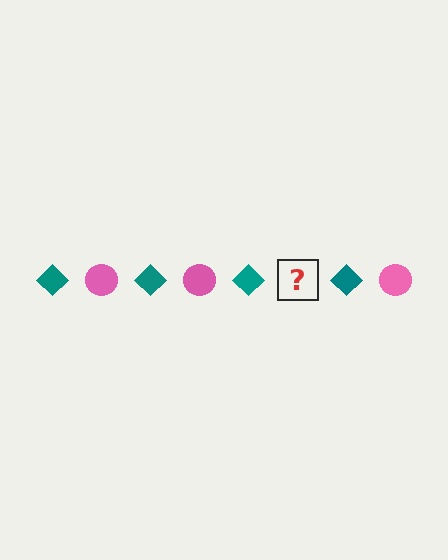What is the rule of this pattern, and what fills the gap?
The rule is that the pattern alternates between teal diamond and pink circle. The gap should be filled with a pink circle.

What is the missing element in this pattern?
The missing element is a pink circle.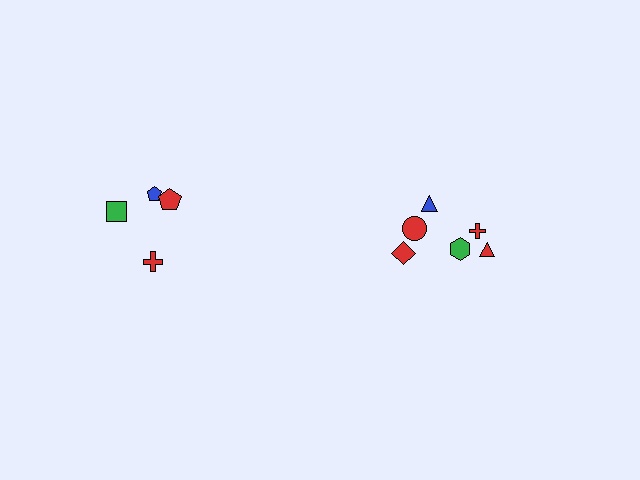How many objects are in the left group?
There are 4 objects.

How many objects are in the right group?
There are 6 objects.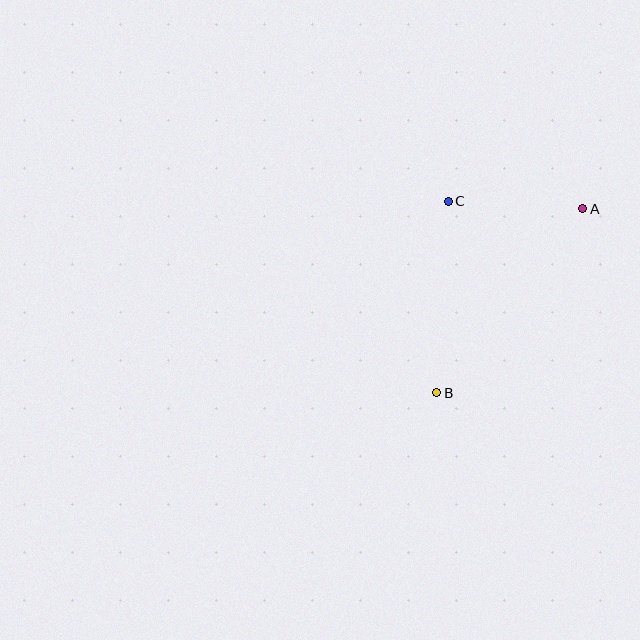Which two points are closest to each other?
Points A and C are closest to each other.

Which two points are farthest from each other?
Points A and B are farthest from each other.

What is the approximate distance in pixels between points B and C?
The distance between B and C is approximately 191 pixels.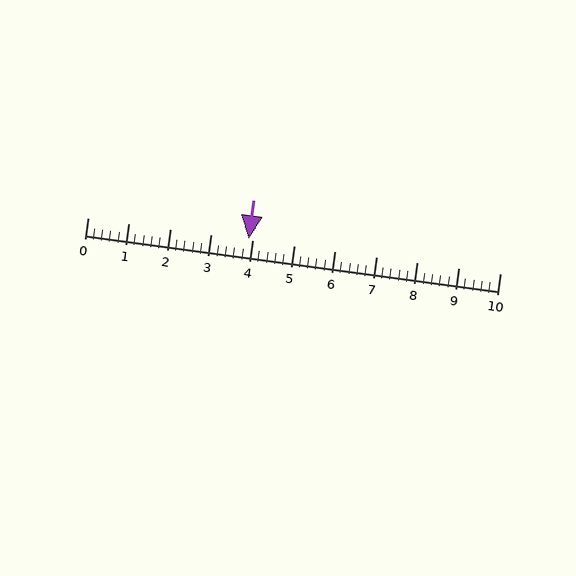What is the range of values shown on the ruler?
The ruler shows values from 0 to 10.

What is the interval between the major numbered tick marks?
The major tick marks are spaced 1 units apart.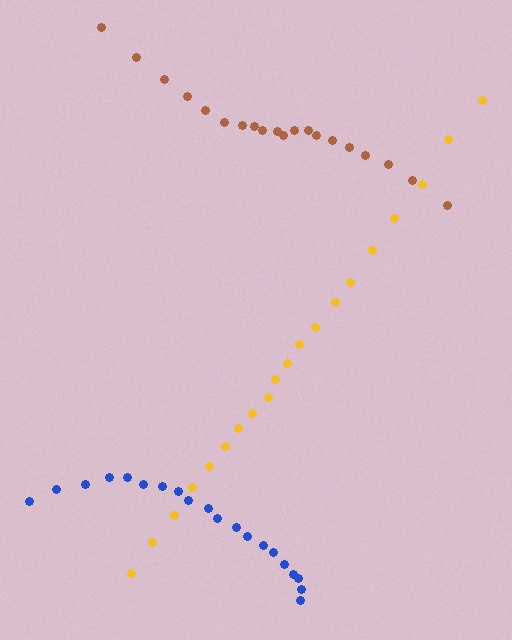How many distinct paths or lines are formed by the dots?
There are 3 distinct paths.